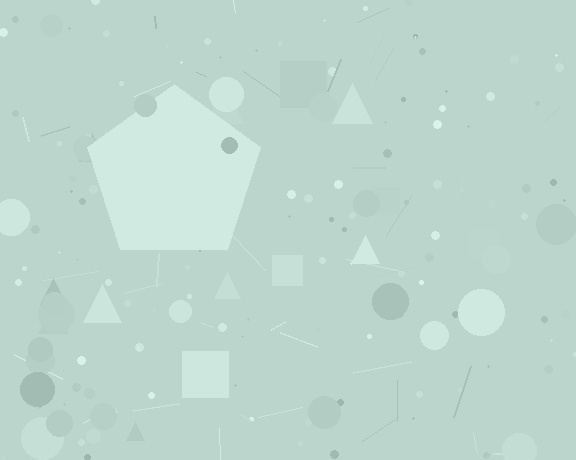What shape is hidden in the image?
A pentagon is hidden in the image.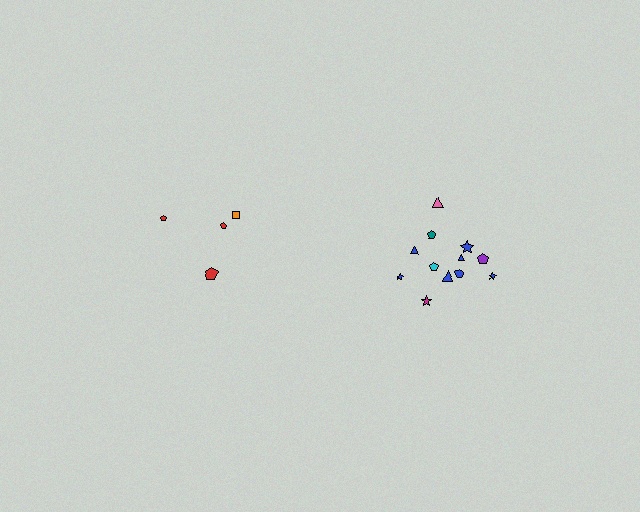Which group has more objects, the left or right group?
The right group.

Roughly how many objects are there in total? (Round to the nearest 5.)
Roughly 15 objects in total.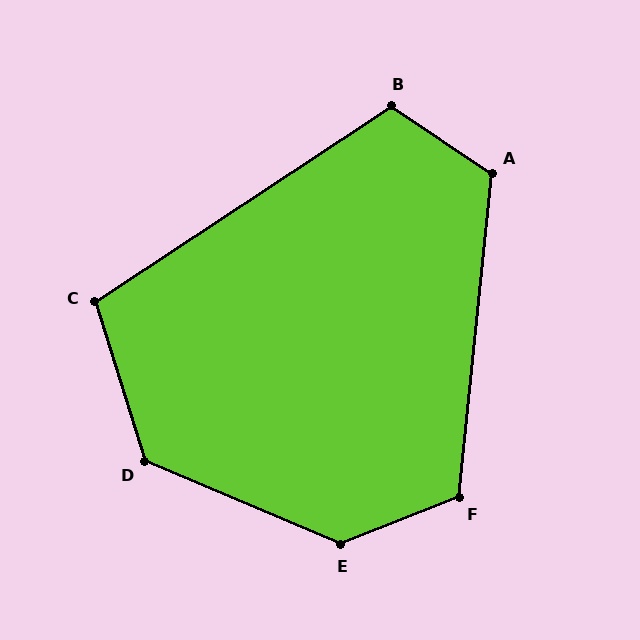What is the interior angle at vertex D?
Approximately 130 degrees (obtuse).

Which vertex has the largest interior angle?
E, at approximately 135 degrees.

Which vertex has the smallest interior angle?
C, at approximately 106 degrees.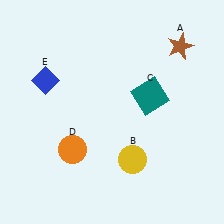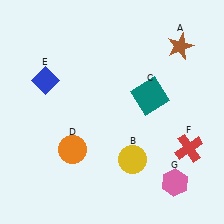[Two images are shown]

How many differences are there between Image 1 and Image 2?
There are 2 differences between the two images.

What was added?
A red cross (F), a pink hexagon (G) were added in Image 2.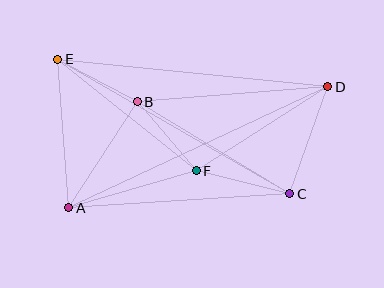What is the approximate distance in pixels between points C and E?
The distance between C and E is approximately 268 pixels.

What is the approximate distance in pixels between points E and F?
The distance between E and F is approximately 178 pixels.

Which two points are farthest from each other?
Points A and D are farthest from each other.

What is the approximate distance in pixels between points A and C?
The distance between A and C is approximately 222 pixels.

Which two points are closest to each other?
Points B and E are closest to each other.